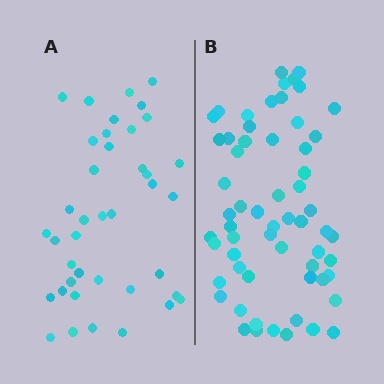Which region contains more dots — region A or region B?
Region B (the right region) has more dots.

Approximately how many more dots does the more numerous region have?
Region B has approximately 20 more dots than region A.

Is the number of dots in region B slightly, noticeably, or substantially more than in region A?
Region B has substantially more. The ratio is roughly 1.5 to 1.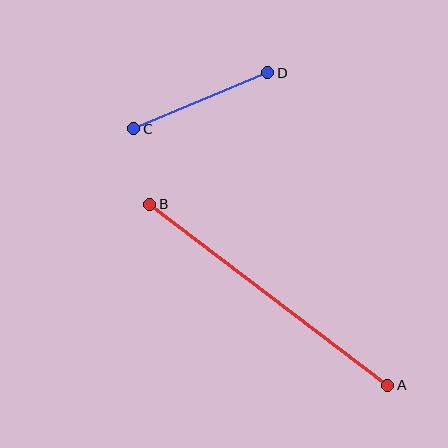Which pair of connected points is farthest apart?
Points A and B are farthest apart.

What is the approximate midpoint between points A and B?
The midpoint is at approximately (269, 295) pixels.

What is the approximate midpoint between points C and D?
The midpoint is at approximately (201, 101) pixels.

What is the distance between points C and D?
The distance is approximately 145 pixels.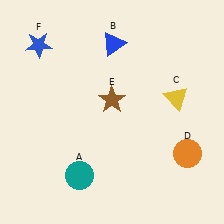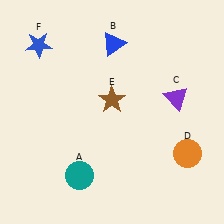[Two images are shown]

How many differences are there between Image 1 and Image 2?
There is 1 difference between the two images.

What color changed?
The triangle (C) changed from yellow in Image 1 to purple in Image 2.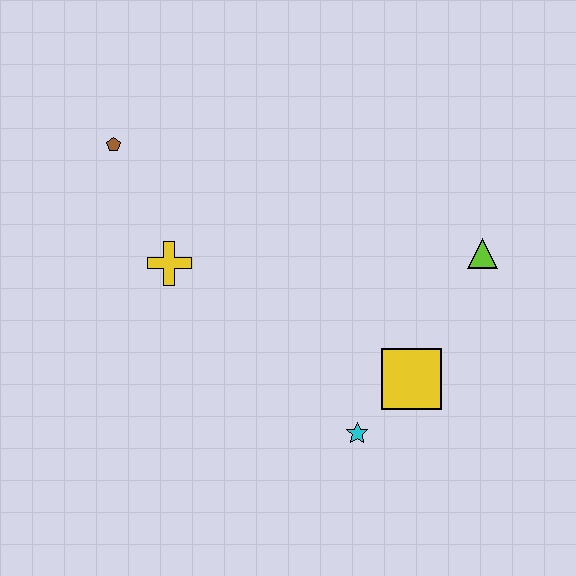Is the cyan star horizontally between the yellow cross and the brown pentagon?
No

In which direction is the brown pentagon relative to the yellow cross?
The brown pentagon is above the yellow cross.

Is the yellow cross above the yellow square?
Yes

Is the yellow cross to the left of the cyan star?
Yes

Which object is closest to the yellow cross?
The brown pentagon is closest to the yellow cross.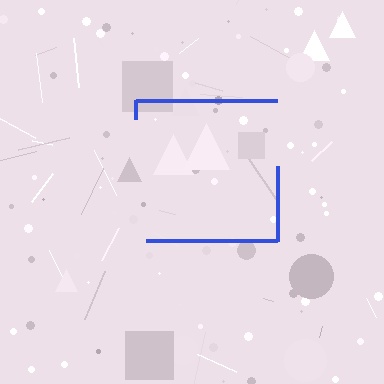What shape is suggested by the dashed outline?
The dashed outline suggests a square.